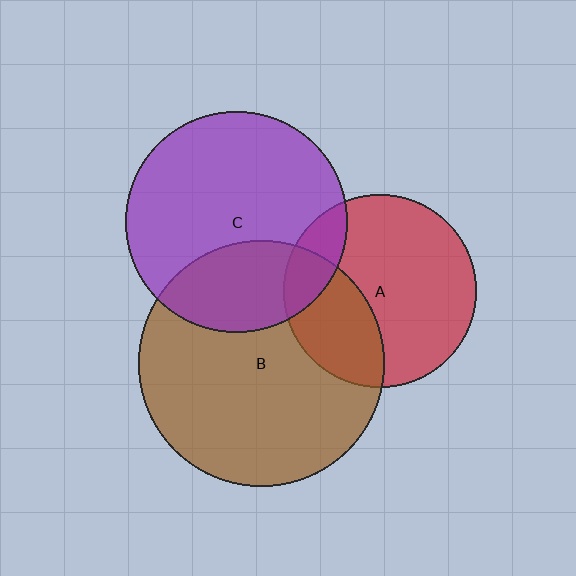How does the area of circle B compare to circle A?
Approximately 1.6 times.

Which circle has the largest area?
Circle B (brown).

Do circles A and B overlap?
Yes.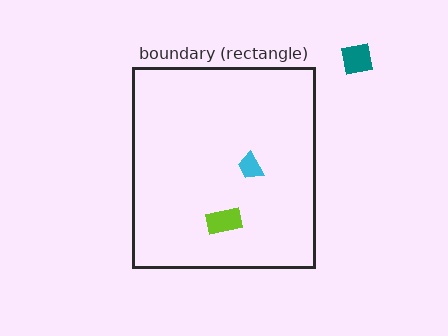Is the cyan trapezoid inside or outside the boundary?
Inside.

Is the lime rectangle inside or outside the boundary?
Inside.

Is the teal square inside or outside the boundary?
Outside.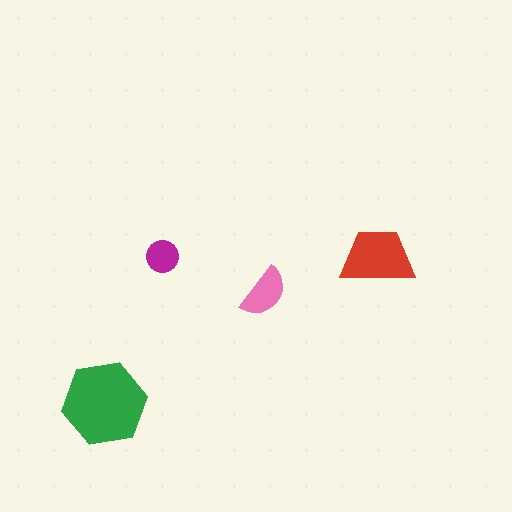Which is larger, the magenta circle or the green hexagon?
The green hexagon.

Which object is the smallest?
The magenta circle.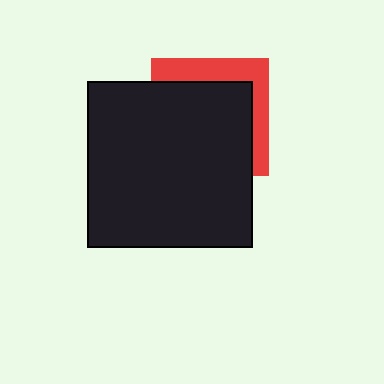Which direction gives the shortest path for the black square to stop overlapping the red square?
Moving toward the lower-left gives the shortest separation.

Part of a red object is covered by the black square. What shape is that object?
It is a square.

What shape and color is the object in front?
The object in front is a black square.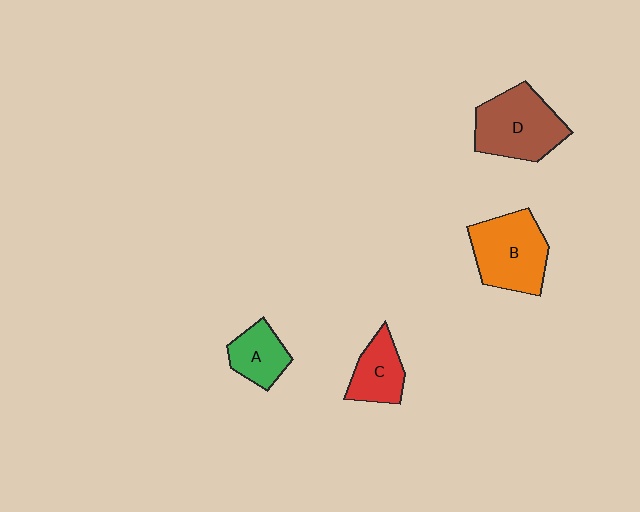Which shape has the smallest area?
Shape A (green).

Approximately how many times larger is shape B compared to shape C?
Approximately 1.7 times.